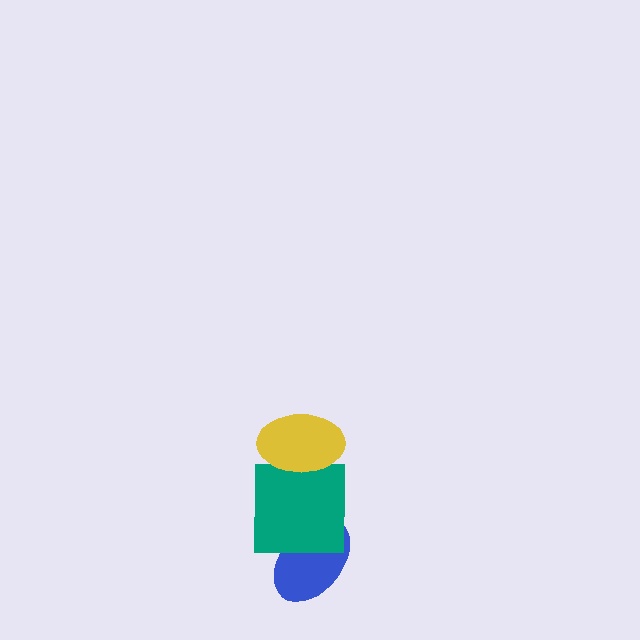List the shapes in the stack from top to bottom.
From top to bottom: the yellow ellipse, the teal square, the blue ellipse.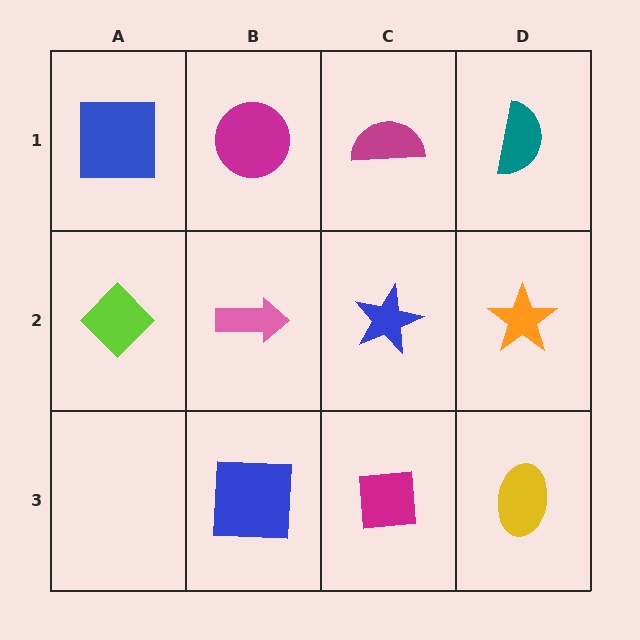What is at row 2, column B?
A pink arrow.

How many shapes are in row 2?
4 shapes.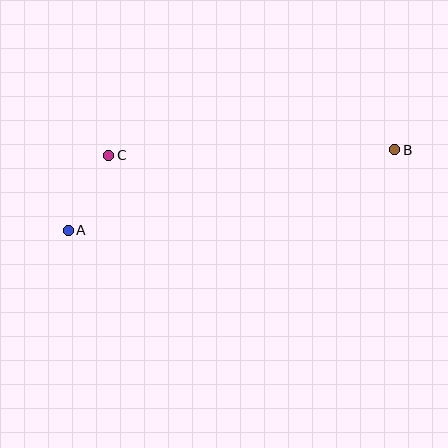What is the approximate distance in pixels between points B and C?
The distance between B and C is approximately 286 pixels.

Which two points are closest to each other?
Points A and C are closest to each other.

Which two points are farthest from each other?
Points A and B are farthest from each other.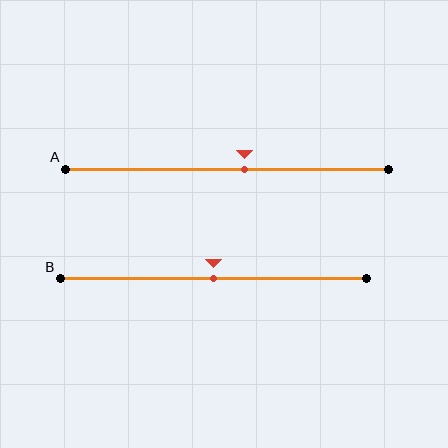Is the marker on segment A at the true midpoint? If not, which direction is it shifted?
No, the marker on segment A is shifted to the right by about 5% of the segment length.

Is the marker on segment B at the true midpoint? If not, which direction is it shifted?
Yes, the marker on segment B is at the true midpoint.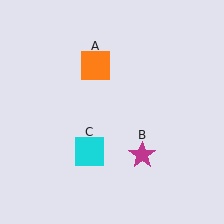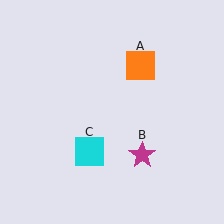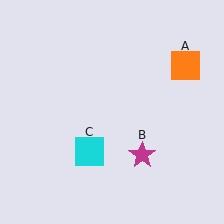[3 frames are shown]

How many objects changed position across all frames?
1 object changed position: orange square (object A).